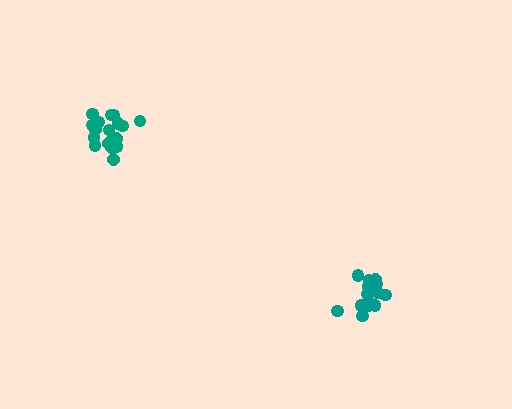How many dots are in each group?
Group 1: 14 dots, Group 2: 18 dots (32 total).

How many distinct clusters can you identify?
There are 2 distinct clusters.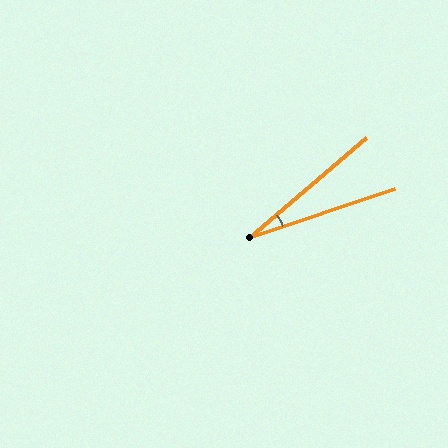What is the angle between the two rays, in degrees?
Approximately 22 degrees.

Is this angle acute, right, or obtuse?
It is acute.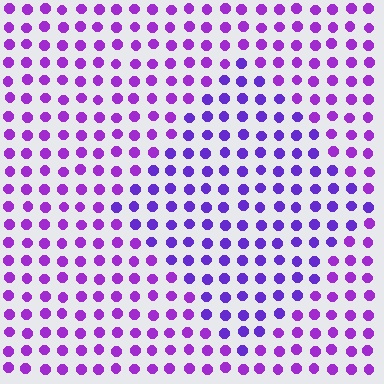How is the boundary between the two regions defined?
The boundary is defined purely by a slight shift in hue (about 22 degrees). Spacing, size, and orientation are identical on both sides.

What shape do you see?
I see a diamond.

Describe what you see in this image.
The image is filled with small purple elements in a uniform arrangement. A diamond-shaped region is visible where the elements are tinted to a slightly different hue, forming a subtle color boundary.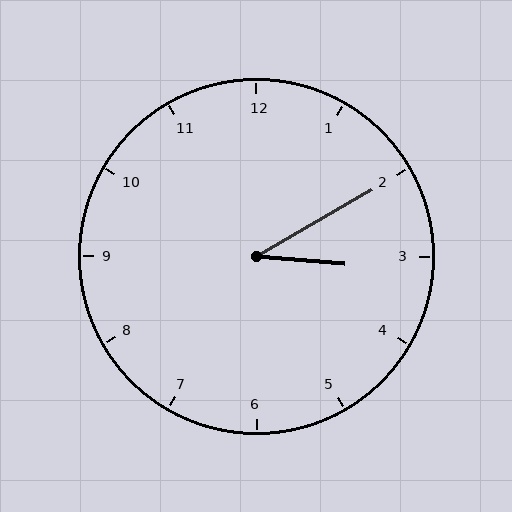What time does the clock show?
3:10.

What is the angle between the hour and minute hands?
Approximately 35 degrees.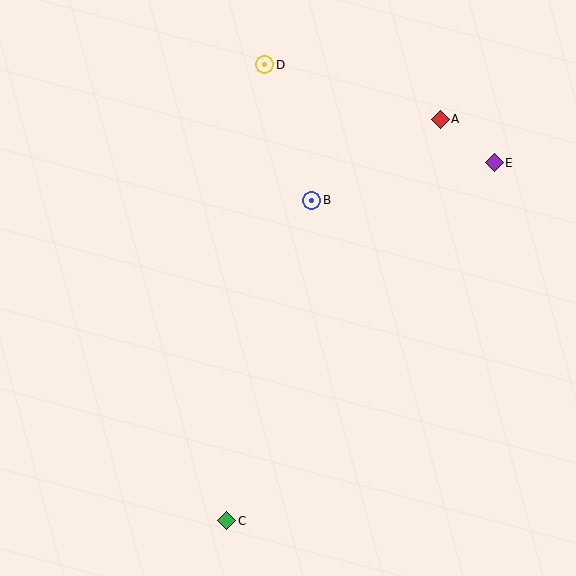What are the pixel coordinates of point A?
Point A is at (440, 119).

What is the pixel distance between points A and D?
The distance between A and D is 184 pixels.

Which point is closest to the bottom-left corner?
Point C is closest to the bottom-left corner.